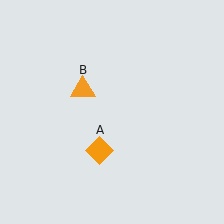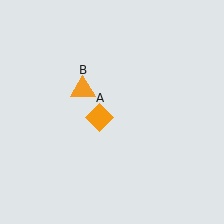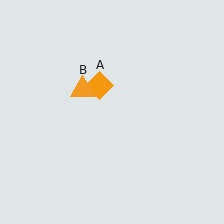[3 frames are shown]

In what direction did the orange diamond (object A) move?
The orange diamond (object A) moved up.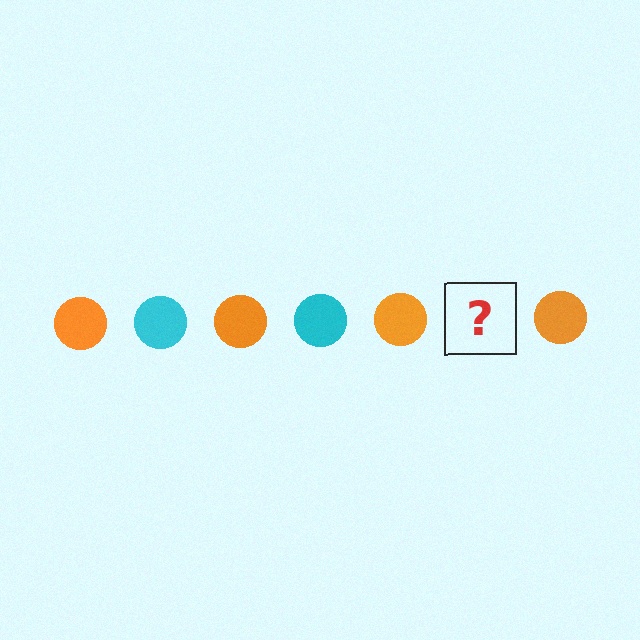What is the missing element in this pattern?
The missing element is a cyan circle.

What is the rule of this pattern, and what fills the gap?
The rule is that the pattern cycles through orange, cyan circles. The gap should be filled with a cyan circle.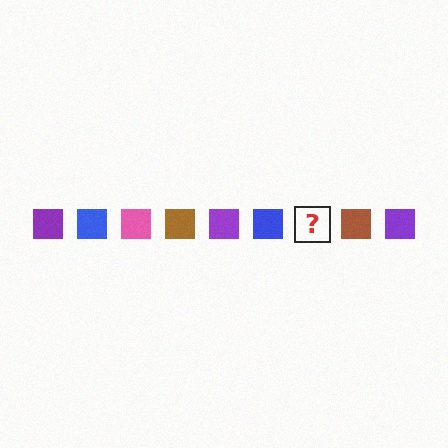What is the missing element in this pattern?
The missing element is a pink square.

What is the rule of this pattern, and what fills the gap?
The rule is that the pattern cycles through purple, blue, pink, brown squares. The gap should be filled with a pink square.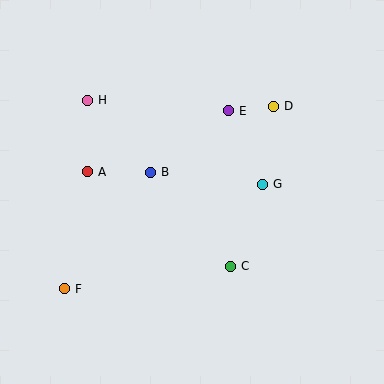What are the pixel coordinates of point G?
Point G is at (262, 184).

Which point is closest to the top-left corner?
Point H is closest to the top-left corner.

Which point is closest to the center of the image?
Point B at (150, 172) is closest to the center.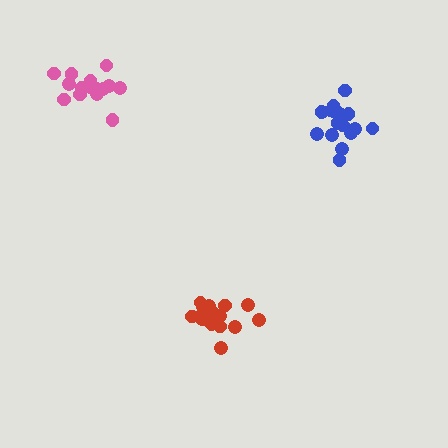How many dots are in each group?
Group 1: 18 dots, Group 2: 15 dots, Group 3: 18 dots (51 total).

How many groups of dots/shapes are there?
There are 3 groups.